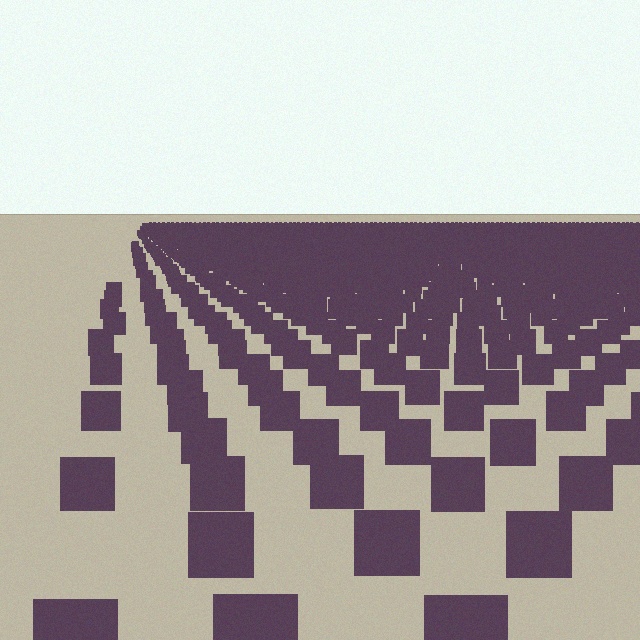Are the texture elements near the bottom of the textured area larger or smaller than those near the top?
Larger. Near the bottom, elements are closer to the viewer and appear at a bigger on-screen size.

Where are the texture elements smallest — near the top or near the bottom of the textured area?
Near the top.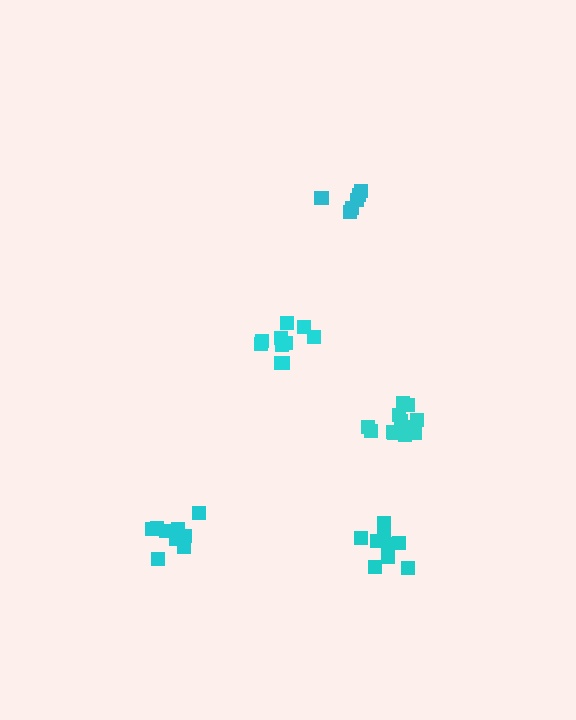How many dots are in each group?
Group 1: 6 dots, Group 2: 10 dots, Group 3: 9 dots, Group 4: 12 dots, Group 5: 10 dots (47 total).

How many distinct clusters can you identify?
There are 5 distinct clusters.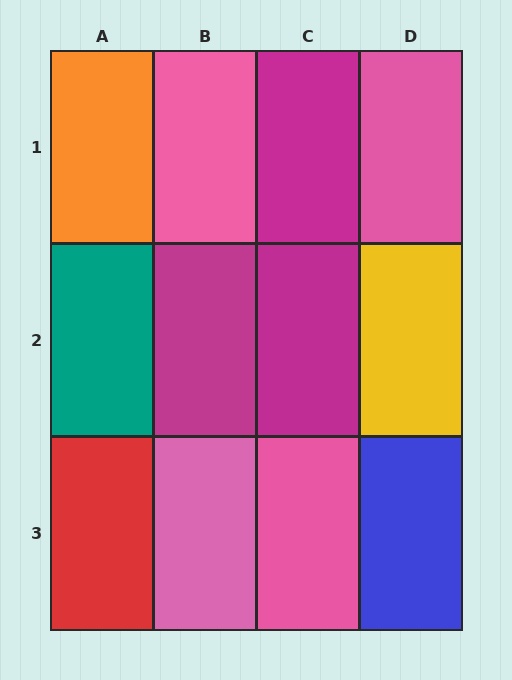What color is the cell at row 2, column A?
Teal.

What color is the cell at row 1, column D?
Pink.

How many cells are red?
1 cell is red.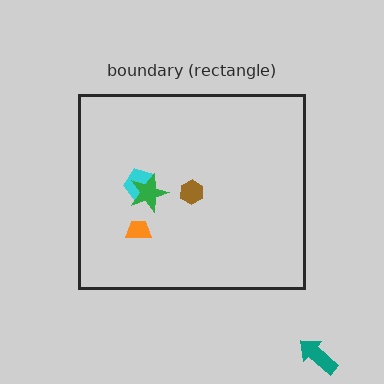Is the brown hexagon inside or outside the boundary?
Inside.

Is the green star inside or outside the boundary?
Inside.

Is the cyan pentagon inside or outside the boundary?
Inside.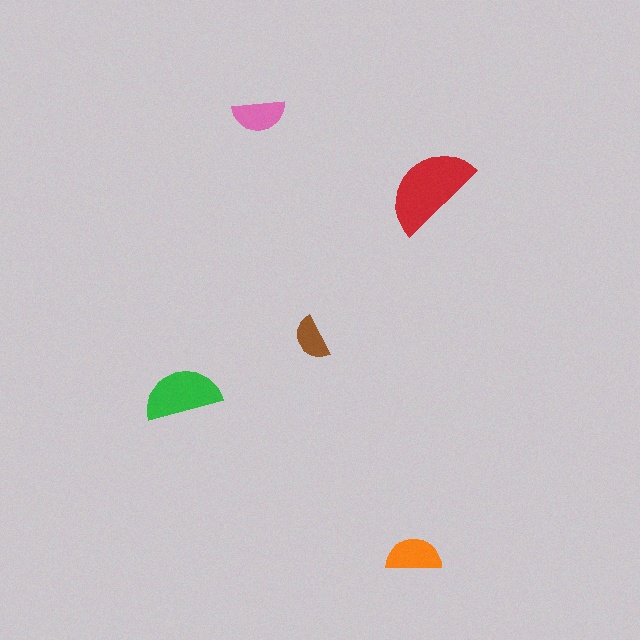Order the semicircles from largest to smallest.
the red one, the green one, the orange one, the pink one, the brown one.